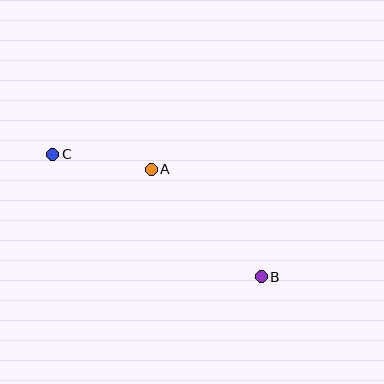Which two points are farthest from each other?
Points B and C are farthest from each other.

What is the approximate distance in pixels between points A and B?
The distance between A and B is approximately 154 pixels.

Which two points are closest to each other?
Points A and C are closest to each other.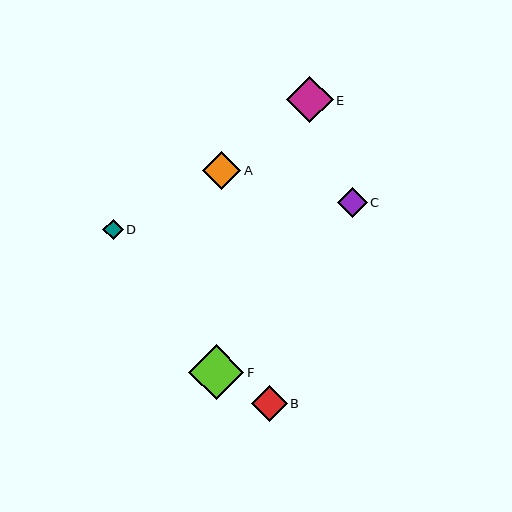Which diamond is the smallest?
Diamond D is the smallest with a size of approximately 21 pixels.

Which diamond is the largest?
Diamond F is the largest with a size of approximately 56 pixels.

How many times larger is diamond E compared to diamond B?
Diamond E is approximately 1.3 times the size of diamond B.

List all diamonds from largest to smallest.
From largest to smallest: F, E, A, B, C, D.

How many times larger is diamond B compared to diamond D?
Diamond B is approximately 1.7 times the size of diamond D.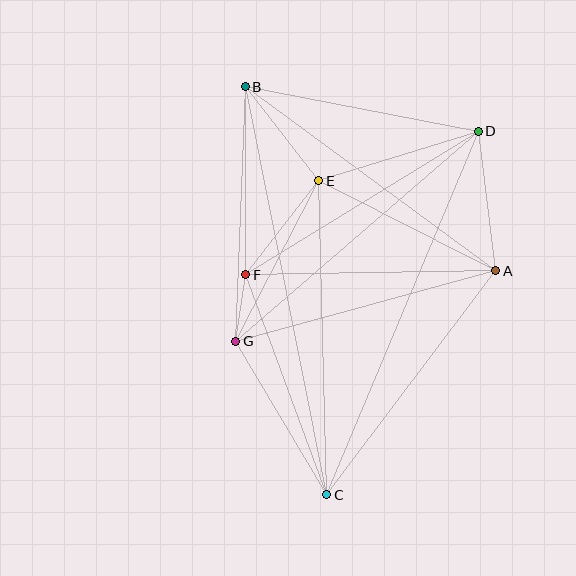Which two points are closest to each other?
Points F and G are closest to each other.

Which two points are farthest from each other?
Points B and C are farthest from each other.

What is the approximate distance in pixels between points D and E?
The distance between D and E is approximately 167 pixels.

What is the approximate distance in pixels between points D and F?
The distance between D and F is approximately 273 pixels.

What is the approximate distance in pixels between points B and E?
The distance between B and E is approximately 119 pixels.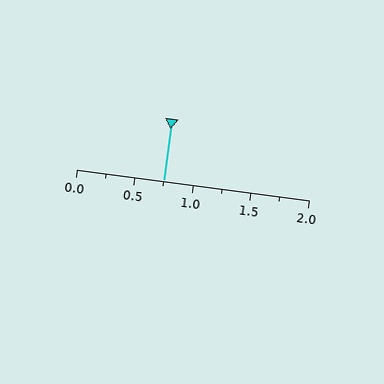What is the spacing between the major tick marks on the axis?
The major ticks are spaced 0.5 apart.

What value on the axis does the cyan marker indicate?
The marker indicates approximately 0.75.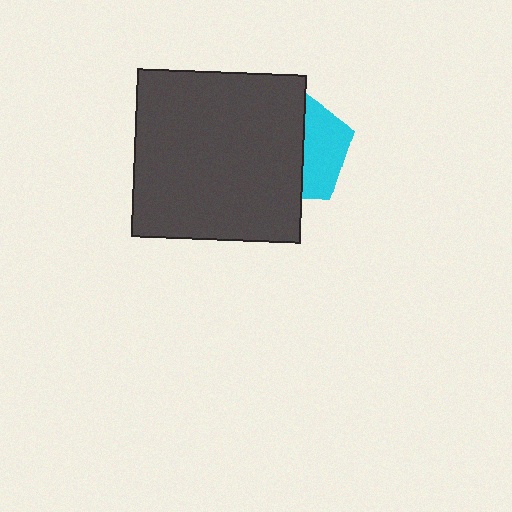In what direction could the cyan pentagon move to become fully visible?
The cyan pentagon could move right. That would shift it out from behind the dark gray square entirely.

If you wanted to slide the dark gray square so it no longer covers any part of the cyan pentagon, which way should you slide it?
Slide it left — that is the most direct way to separate the two shapes.